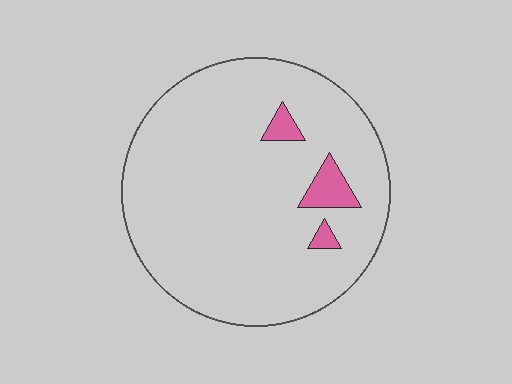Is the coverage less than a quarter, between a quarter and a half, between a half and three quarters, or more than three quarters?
Less than a quarter.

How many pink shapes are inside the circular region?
3.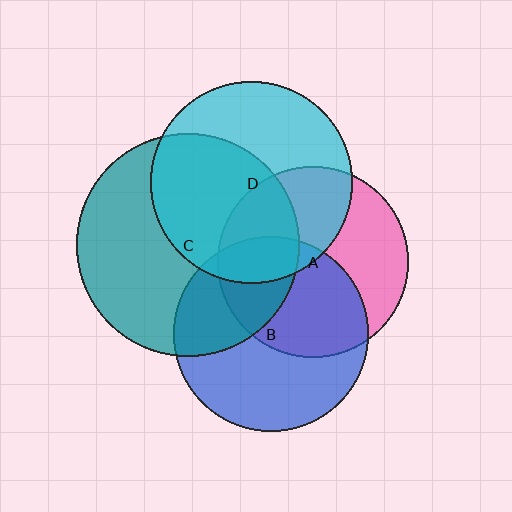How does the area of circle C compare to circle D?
Approximately 1.2 times.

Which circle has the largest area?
Circle C (teal).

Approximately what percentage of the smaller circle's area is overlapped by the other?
Approximately 35%.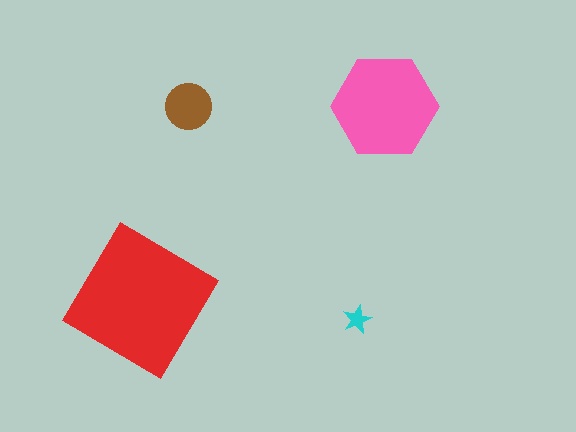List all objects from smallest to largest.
The cyan star, the brown circle, the pink hexagon, the red diamond.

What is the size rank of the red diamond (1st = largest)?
1st.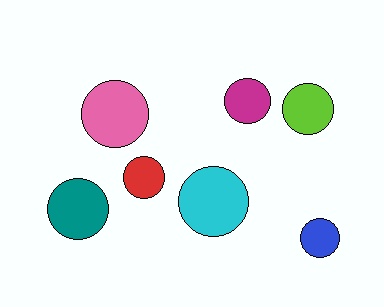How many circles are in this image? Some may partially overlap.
There are 7 circles.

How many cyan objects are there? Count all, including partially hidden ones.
There is 1 cyan object.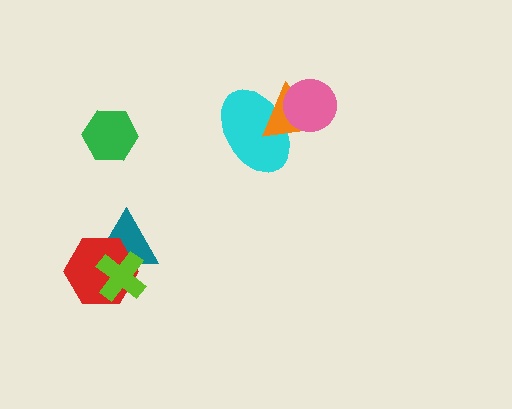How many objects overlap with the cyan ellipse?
2 objects overlap with the cyan ellipse.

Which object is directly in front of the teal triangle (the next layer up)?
The red hexagon is directly in front of the teal triangle.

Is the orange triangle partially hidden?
Yes, it is partially covered by another shape.